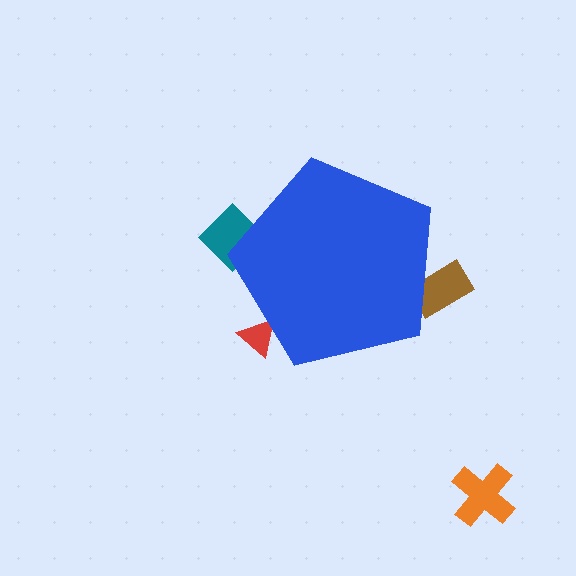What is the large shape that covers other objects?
A blue pentagon.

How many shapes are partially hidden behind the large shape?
3 shapes are partially hidden.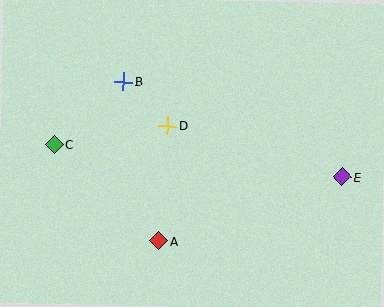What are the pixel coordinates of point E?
Point E is at (342, 177).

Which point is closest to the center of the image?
Point D at (167, 126) is closest to the center.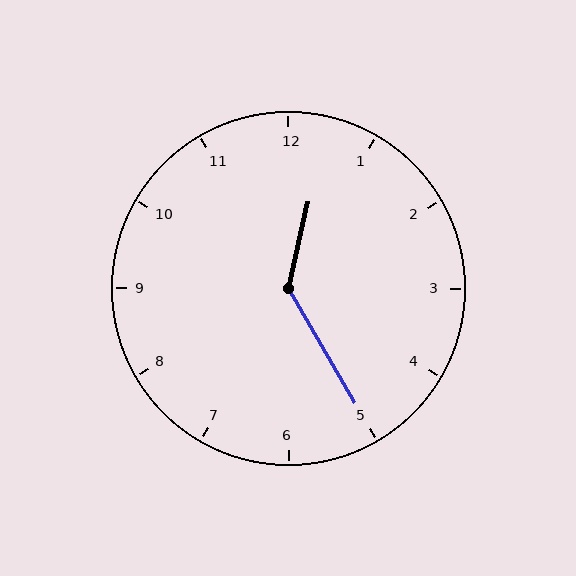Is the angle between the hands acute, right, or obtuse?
It is obtuse.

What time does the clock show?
12:25.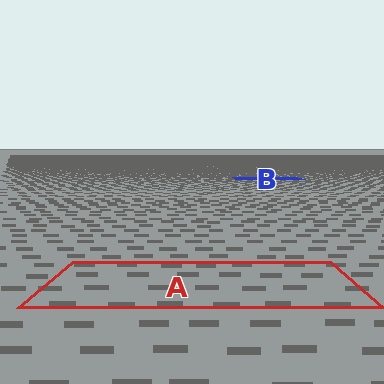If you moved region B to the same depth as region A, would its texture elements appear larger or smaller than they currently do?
They would appear larger. At a closer depth, the same texture elements are projected at a bigger on-screen size.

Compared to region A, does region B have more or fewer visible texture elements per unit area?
Region B has more texture elements per unit area — they are packed more densely because it is farther away.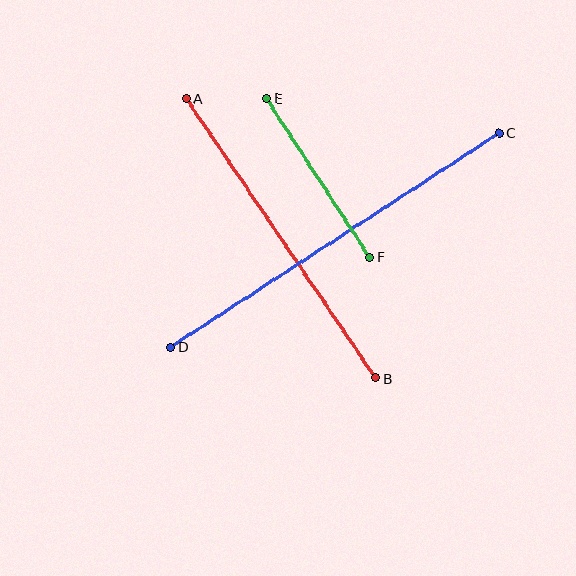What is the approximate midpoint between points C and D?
The midpoint is at approximately (335, 240) pixels.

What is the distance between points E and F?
The distance is approximately 190 pixels.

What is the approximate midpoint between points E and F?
The midpoint is at approximately (318, 178) pixels.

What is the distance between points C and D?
The distance is approximately 392 pixels.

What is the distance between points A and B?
The distance is approximately 338 pixels.